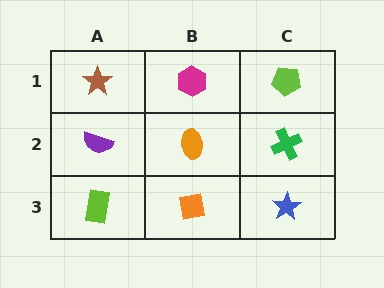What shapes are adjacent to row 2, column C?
A lime pentagon (row 1, column C), a blue star (row 3, column C), an orange ellipse (row 2, column B).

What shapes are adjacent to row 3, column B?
An orange ellipse (row 2, column B), a lime rectangle (row 3, column A), a blue star (row 3, column C).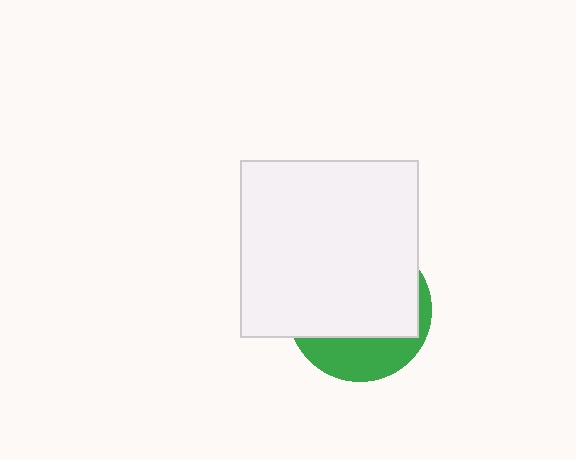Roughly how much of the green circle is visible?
A small part of it is visible (roughly 30%).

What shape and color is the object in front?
The object in front is a white square.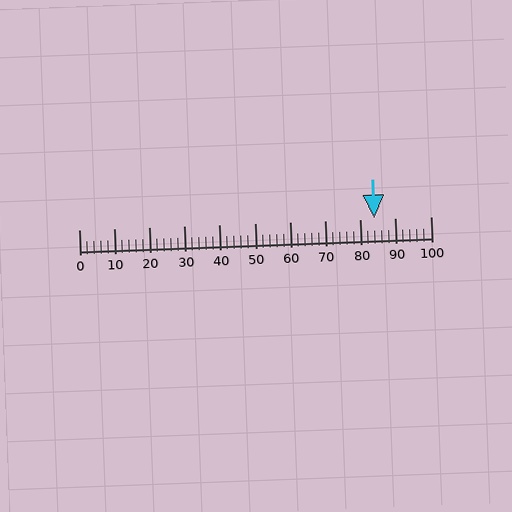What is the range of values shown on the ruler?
The ruler shows values from 0 to 100.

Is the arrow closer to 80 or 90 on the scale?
The arrow is closer to 80.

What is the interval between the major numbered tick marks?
The major tick marks are spaced 10 units apart.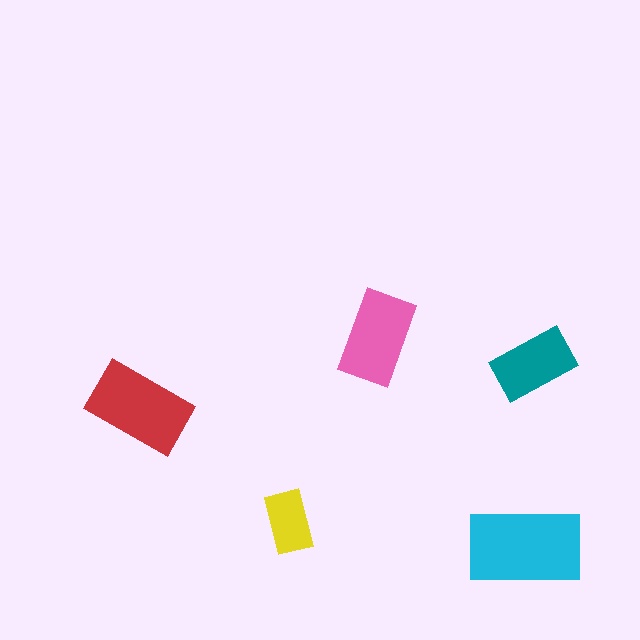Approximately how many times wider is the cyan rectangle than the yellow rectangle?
About 2 times wider.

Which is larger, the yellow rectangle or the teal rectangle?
The teal one.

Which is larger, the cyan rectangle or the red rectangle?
The cyan one.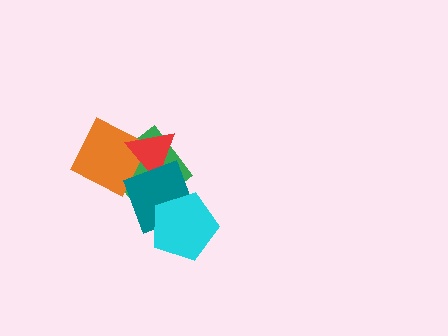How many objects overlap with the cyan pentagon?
2 objects overlap with the cyan pentagon.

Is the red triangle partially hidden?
Yes, it is partially covered by another shape.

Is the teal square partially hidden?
Yes, it is partially covered by another shape.